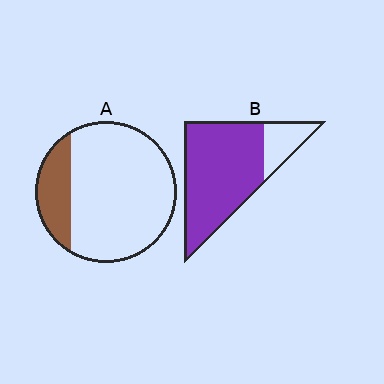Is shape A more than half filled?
No.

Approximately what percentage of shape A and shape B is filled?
A is approximately 20% and B is approximately 80%.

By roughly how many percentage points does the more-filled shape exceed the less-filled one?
By roughly 60 percentage points (B over A).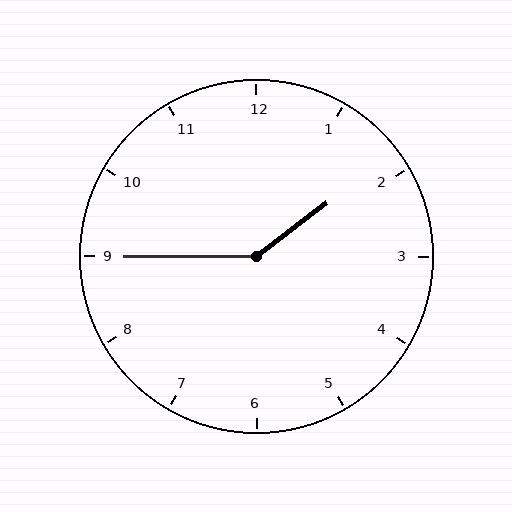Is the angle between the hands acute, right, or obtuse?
It is obtuse.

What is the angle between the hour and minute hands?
Approximately 142 degrees.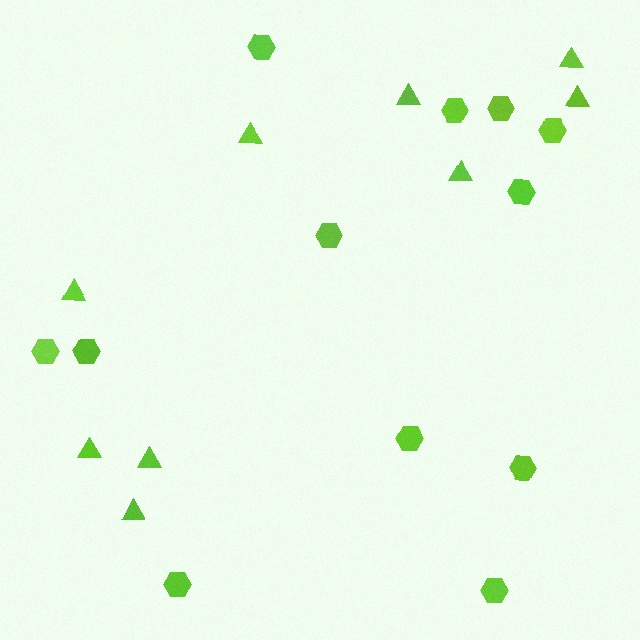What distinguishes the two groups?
There are 2 groups: one group of hexagons (12) and one group of triangles (9).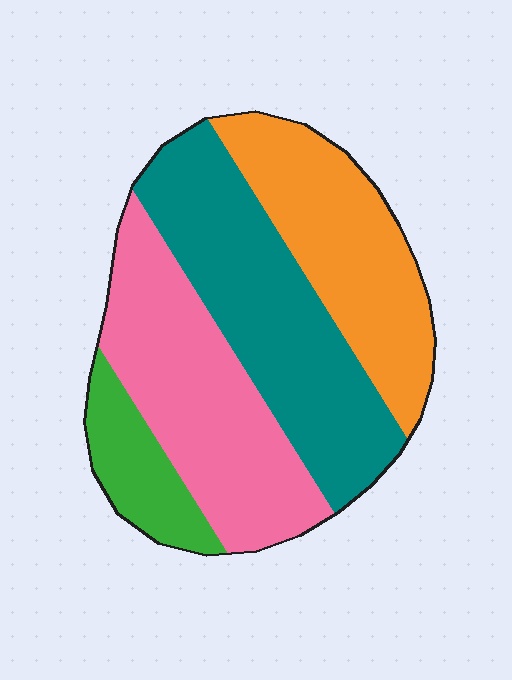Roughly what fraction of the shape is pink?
Pink takes up about one third (1/3) of the shape.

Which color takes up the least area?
Green, at roughly 10%.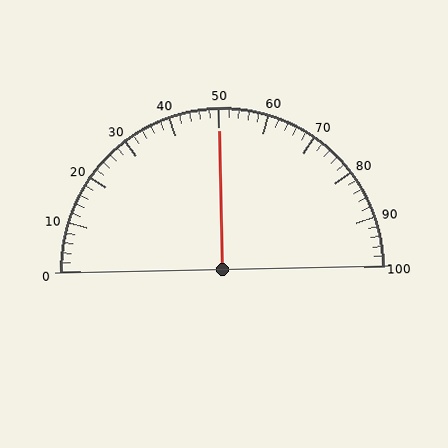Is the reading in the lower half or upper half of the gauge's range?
The reading is in the upper half of the range (0 to 100).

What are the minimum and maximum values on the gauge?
The gauge ranges from 0 to 100.